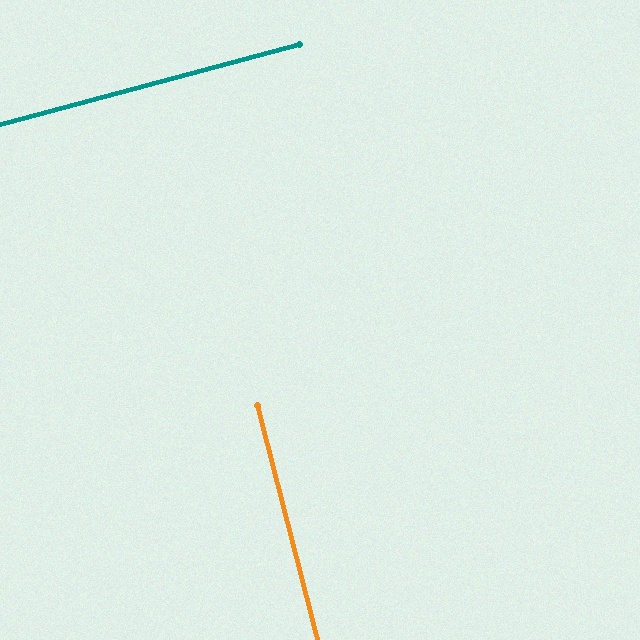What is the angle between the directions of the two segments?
Approximately 89 degrees.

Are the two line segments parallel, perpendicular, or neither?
Perpendicular — they meet at approximately 89°.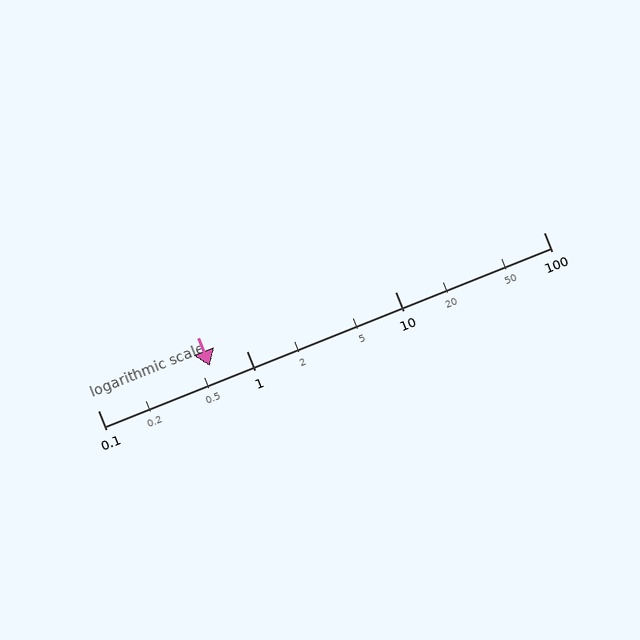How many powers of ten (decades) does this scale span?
The scale spans 3 decades, from 0.1 to 100.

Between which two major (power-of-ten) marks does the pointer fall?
The pointer is between 0.1 and 1.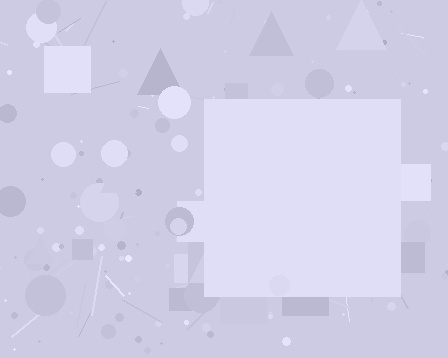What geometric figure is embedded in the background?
A square is embedded in the background.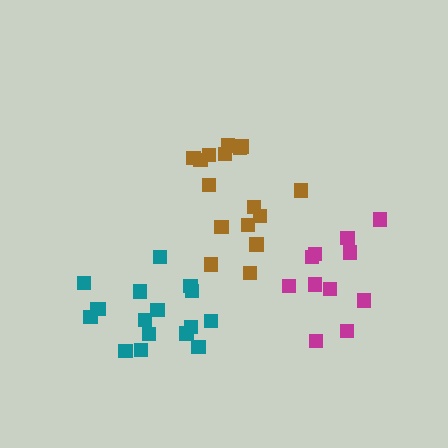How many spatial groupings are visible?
There are 3 spatial groupings.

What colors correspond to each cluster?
The clusters are colored: teal, magenta, brown.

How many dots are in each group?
Group 1: 17 dots, Group 2: 11 dots, Group 3: 16 dots (44 total).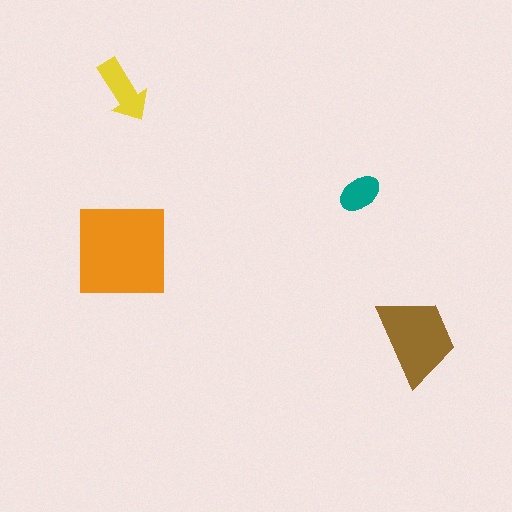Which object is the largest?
The orange square.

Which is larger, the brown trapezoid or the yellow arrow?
The brown trapezoid.